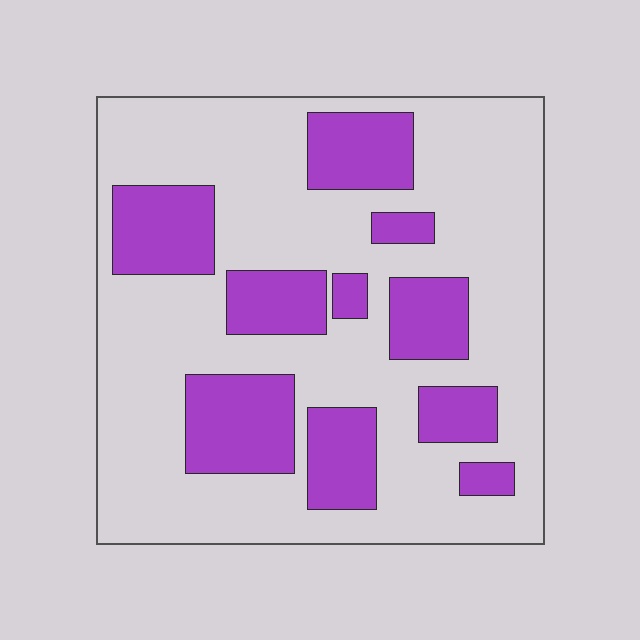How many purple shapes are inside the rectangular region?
10.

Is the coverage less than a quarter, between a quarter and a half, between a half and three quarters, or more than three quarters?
Between a quarter and a half.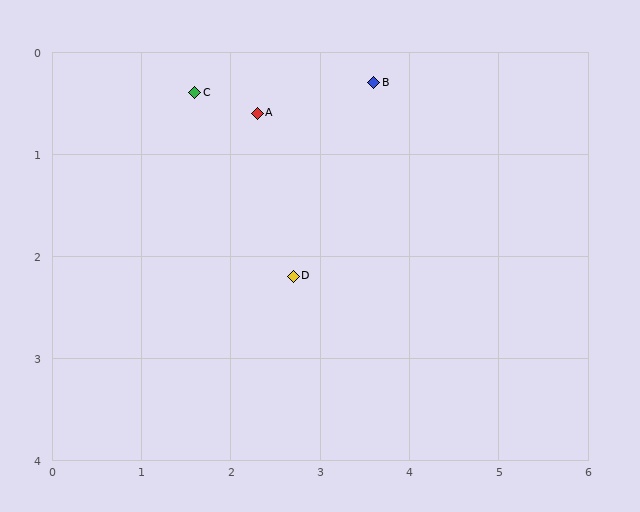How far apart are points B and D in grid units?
Points B and D are about 2.1 grid units apart.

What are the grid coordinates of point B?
Point B is at approximately (3.6, 0.3).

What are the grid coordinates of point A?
Point A is at approximately (2.3, 0.6).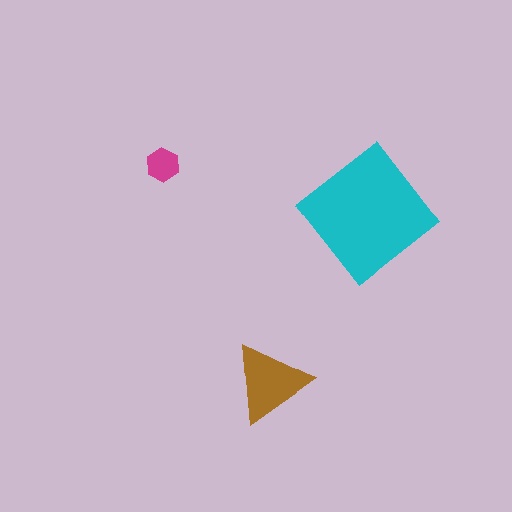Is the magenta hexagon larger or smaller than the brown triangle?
Smaller.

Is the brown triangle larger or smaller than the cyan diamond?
Smaller.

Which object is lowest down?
The brown triangle is bottommost.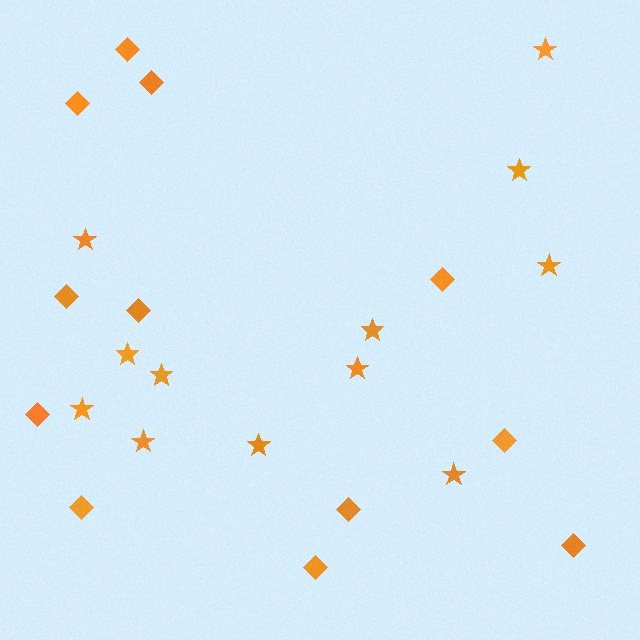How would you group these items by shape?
There are 2 groups: one group of diamonds (12) and one group of stars (12).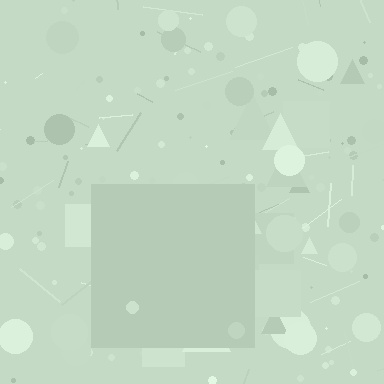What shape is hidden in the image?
A square is hidden in the image.